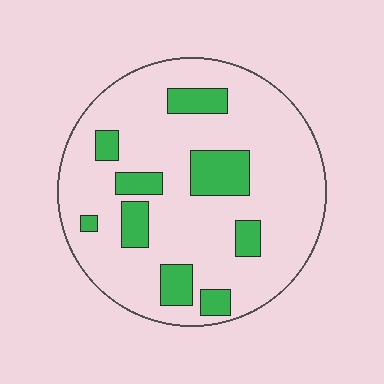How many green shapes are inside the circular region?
9.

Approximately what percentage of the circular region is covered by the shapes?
Approximately 20%.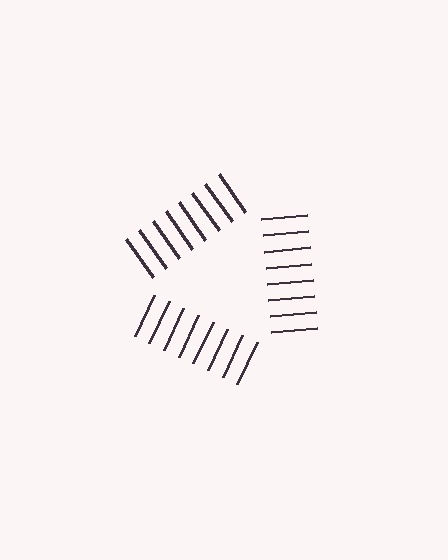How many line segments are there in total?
24 — 8 along each of the 3 edges.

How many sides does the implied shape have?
3 sides — the line-ends trace a triangle.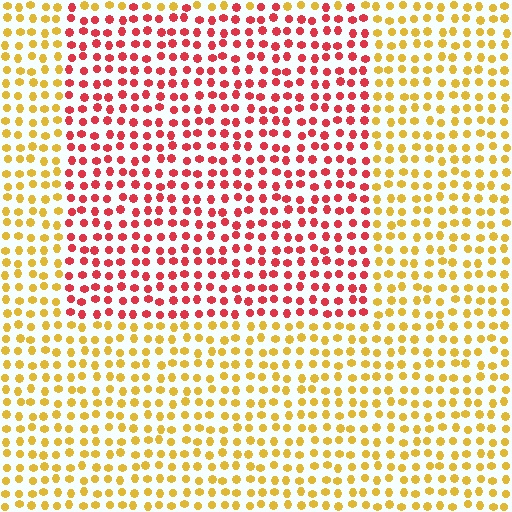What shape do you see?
I see a rectangle.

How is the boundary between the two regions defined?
The boundary is defined purely by a slight shift in hue (about 54 degrees). Spacing, size, and orientation are identical on both sides.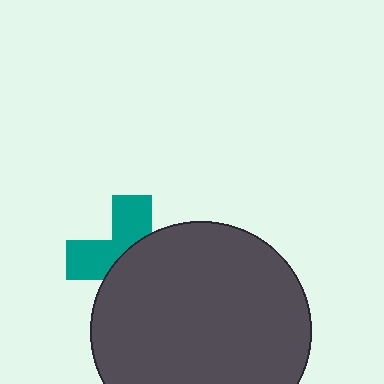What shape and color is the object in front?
The object in front is a dark gray circle.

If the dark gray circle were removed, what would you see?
You would see the complete teal cross.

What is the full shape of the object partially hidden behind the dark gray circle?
The partially hidden object is a teal cross.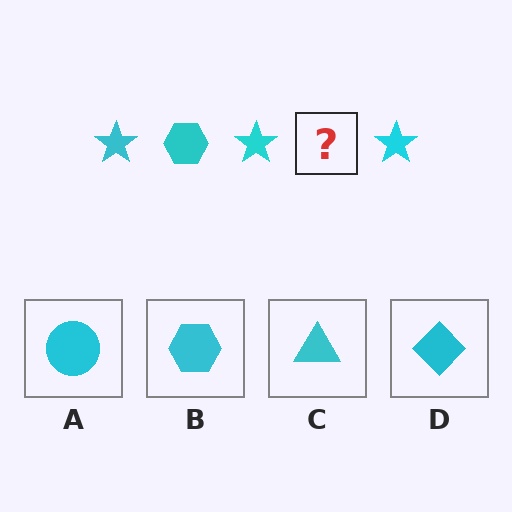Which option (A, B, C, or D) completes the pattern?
B.